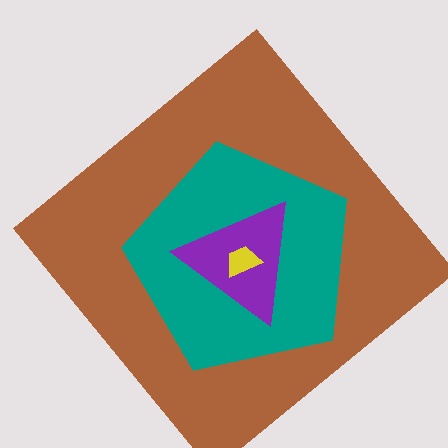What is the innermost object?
The yellow trapezoid.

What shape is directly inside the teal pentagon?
The purple triangle.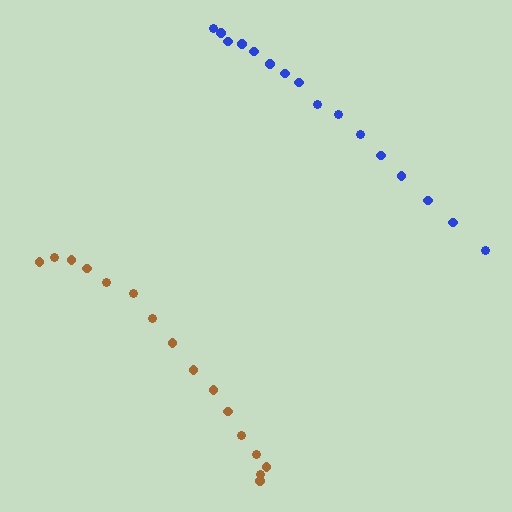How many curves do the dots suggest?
There are 2 distinct paths.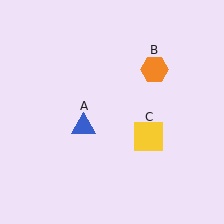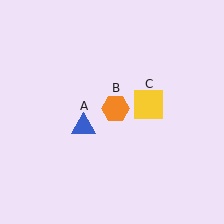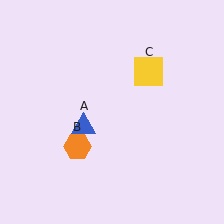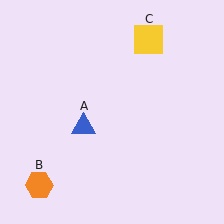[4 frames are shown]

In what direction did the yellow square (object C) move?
The yellow square (object C) moved up.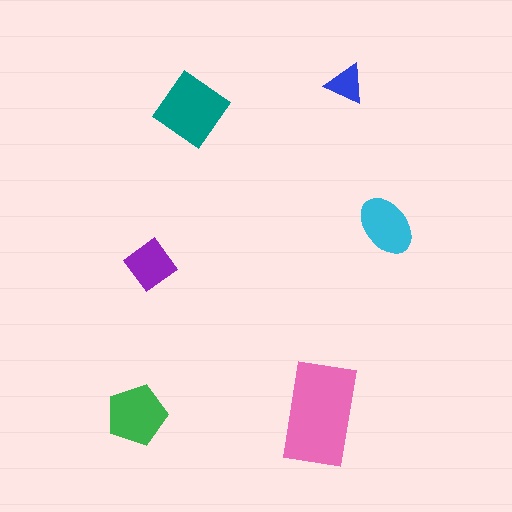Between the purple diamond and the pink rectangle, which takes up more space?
The pink rectangle.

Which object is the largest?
The pink rectangle.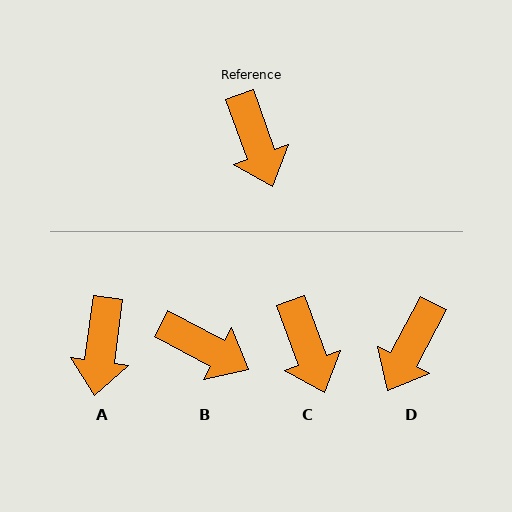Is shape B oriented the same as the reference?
No, it is off by about 42 degrees.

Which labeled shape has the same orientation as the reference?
C.